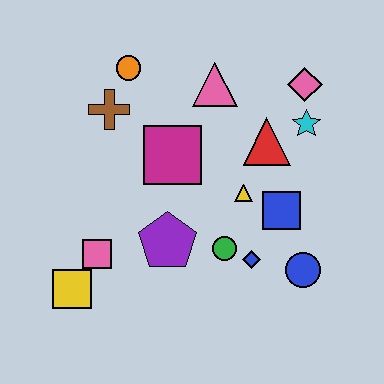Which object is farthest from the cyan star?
The yellow square is farthest from the cyan star.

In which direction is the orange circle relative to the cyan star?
The orange circle is to the left of the cyan star.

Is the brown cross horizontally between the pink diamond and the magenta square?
No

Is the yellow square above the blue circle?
No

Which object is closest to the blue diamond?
The green circle is closest to the blue diamond.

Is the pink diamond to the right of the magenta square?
Yes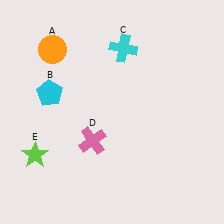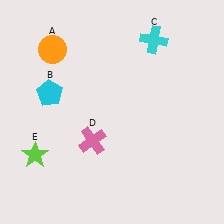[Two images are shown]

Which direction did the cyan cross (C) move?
The cyan cross (C) moved right.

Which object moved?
The cyan cross (C) moved right.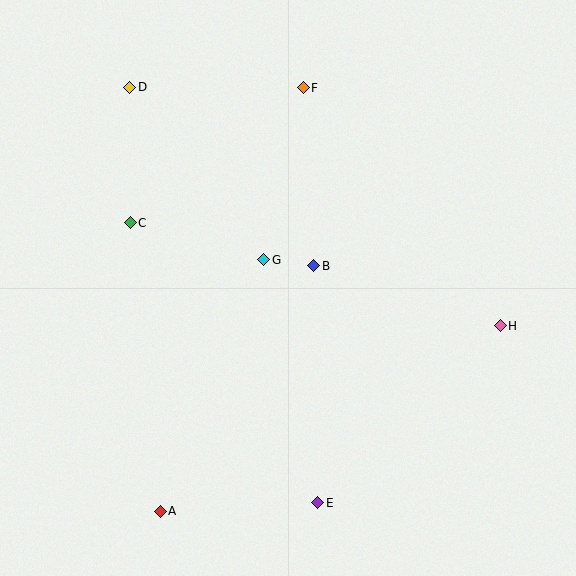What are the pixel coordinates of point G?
Point G is at (264, 260).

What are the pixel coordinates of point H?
Point H is at (500, 326).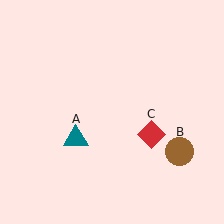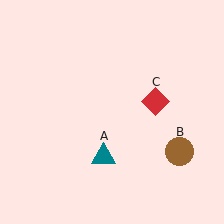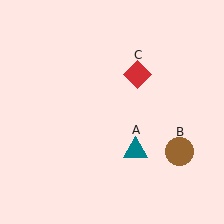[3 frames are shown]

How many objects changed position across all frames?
2 objects changed position: teal triangle (object A), red diamond (object C).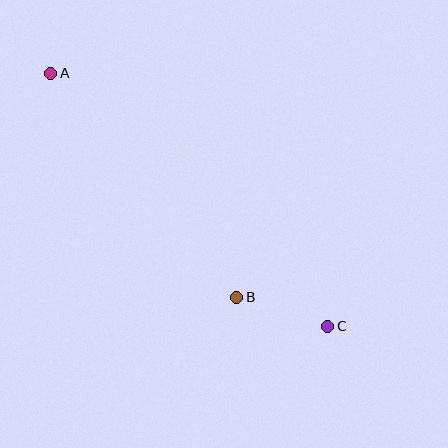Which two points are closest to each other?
Points B and C are closest to each other.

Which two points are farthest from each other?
Points A and C are farthest from each other.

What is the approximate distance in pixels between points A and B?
The distance between A and B is approximately 291 pixels.